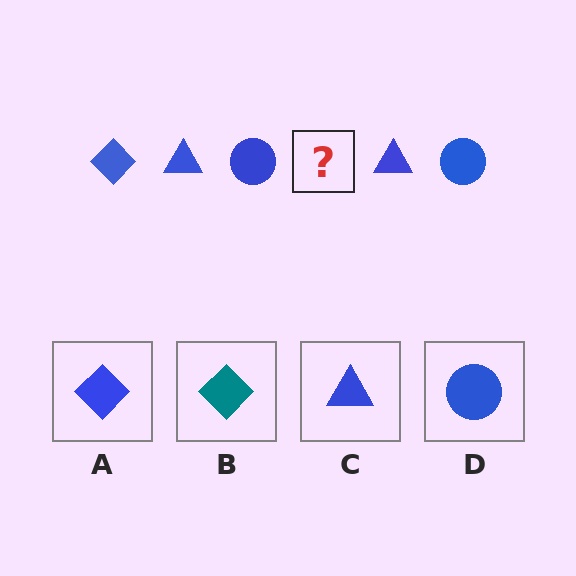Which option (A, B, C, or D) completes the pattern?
A.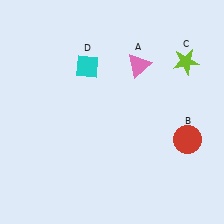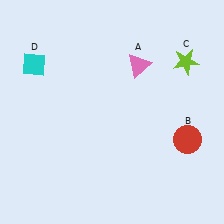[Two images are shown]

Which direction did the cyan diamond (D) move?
The cyan diamond (D) moved left.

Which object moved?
The cyan diamond (D) moved left.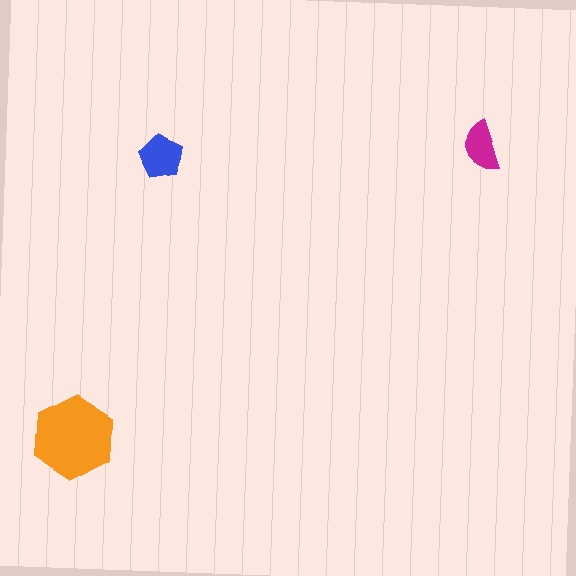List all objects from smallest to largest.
The magenta semicircle, the blue pentagon, the orange hexagon.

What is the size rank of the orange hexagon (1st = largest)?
1st.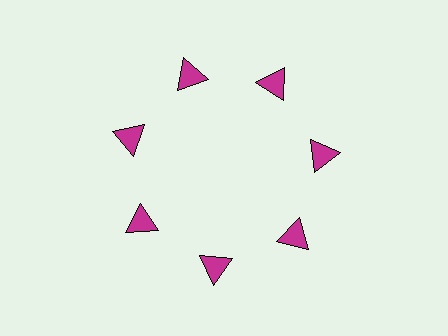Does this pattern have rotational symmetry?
Yes, this pattern has 7-fold rotational symmetry. It looks the same after rotating 51 degrees around the center.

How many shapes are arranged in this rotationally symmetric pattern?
There are 7 shapes, arranged in 7 groups of 1.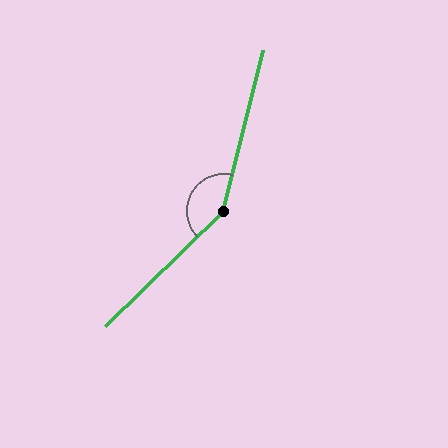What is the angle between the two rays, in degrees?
Approximately 148 degrees.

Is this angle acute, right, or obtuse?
It is obtuse.